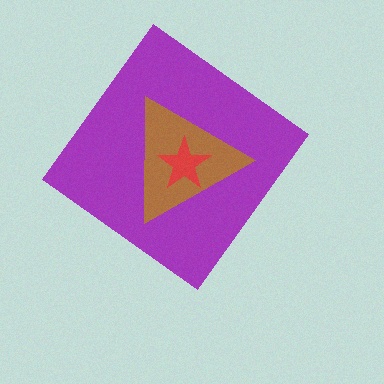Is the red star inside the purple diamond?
Yes.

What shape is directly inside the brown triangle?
The red star.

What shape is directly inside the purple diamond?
The brown triangle.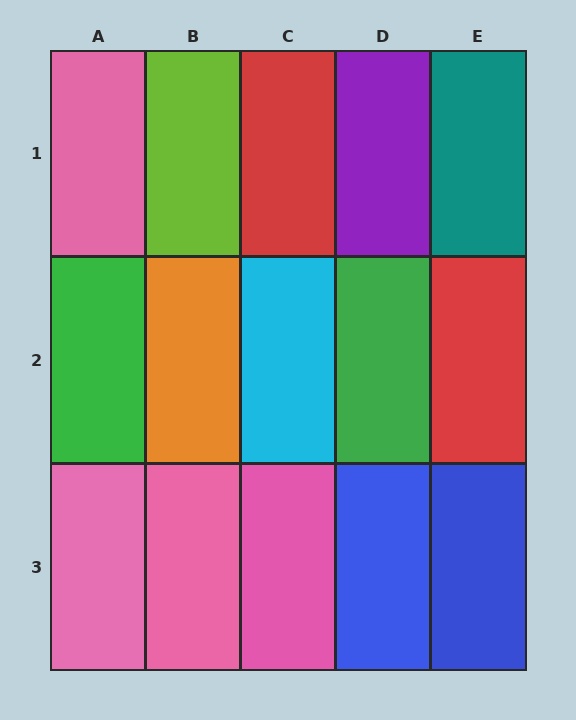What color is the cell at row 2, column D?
Green.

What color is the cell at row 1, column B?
Lime.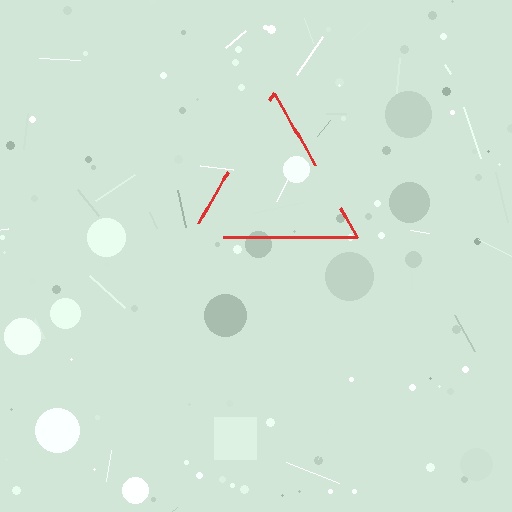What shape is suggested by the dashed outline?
The dashed outline suggests a triangle.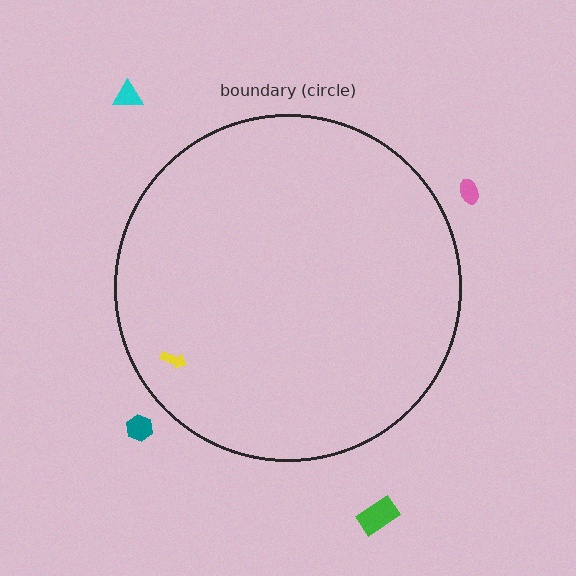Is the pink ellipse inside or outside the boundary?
Outside.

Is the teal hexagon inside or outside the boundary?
Outside.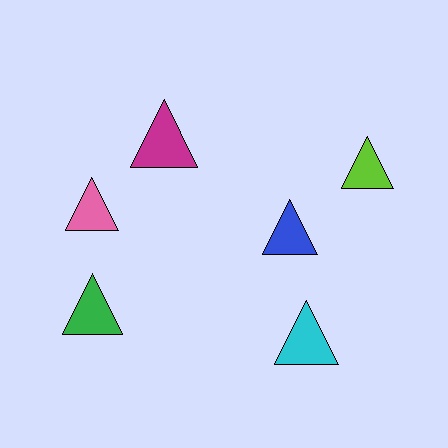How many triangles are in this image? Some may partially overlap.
There are 6 triangles.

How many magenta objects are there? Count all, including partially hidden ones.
There is 1 magenta object.